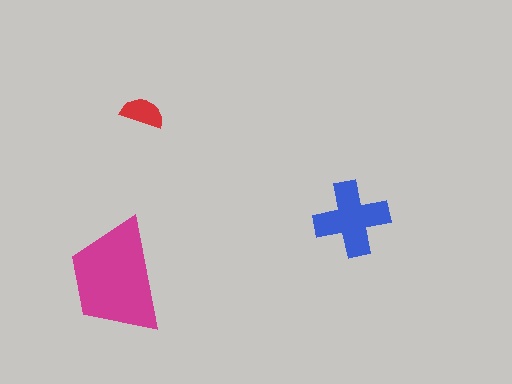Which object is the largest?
The magenta trapezoid.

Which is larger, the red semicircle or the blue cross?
The blue cross.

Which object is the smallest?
The red semicircle.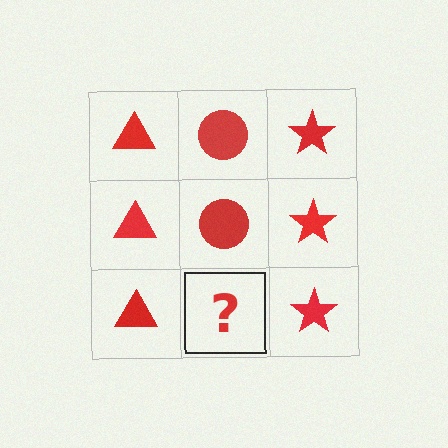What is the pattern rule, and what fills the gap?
The rule is that each column has a consistent shape. The gap should be filled with a red circle.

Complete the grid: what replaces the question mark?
The question mark should be replaced with a red circle.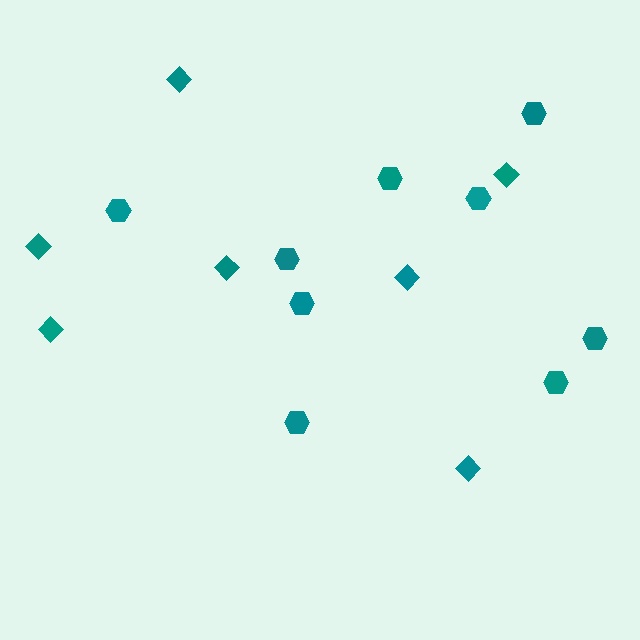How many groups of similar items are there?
There are 2 groups: one group of hexagons (9) and one group of diamonds (7).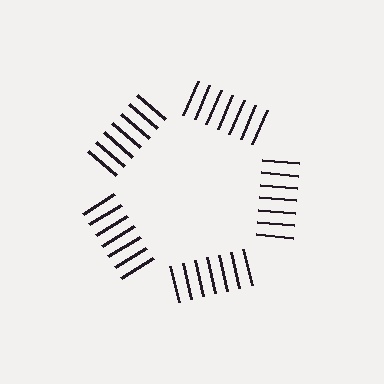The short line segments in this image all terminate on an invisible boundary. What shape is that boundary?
An illusory pentagon — the line segments terminate on its edges but no continuous stroke is drawn.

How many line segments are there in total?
35 — 7 along each of the 5 edges.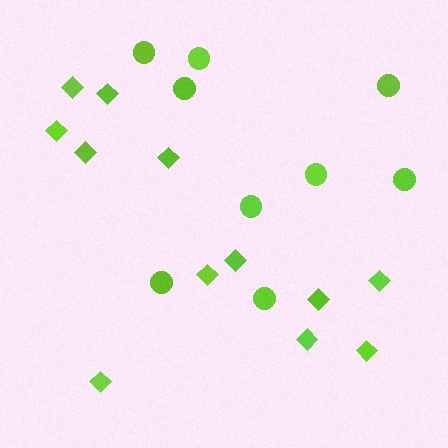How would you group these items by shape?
There are 2 groups: one group of circles (9) and one group of diamonds (12).